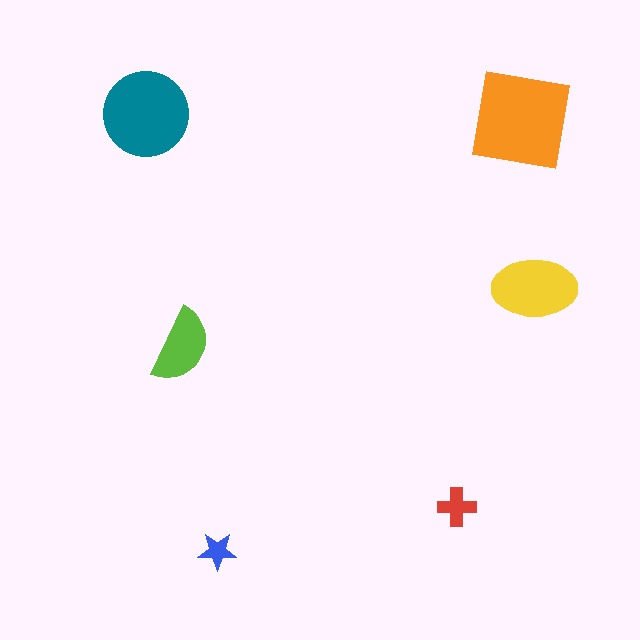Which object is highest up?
The teal circle is topmost.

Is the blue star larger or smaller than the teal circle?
Smaller.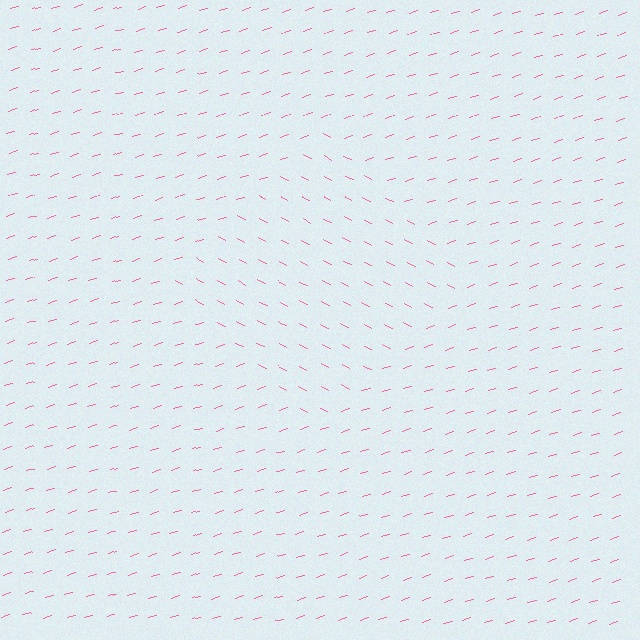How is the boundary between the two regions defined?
The boundary is defined purely by a change in line orientation (approximately 45 degrees difference). All lines are the same color and thickness.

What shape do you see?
I see a diamond.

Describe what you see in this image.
The image is filled with small pink line segments. A diamond region in the image has lines oriented differently from the surrounding lines, creating a visible texture boundary.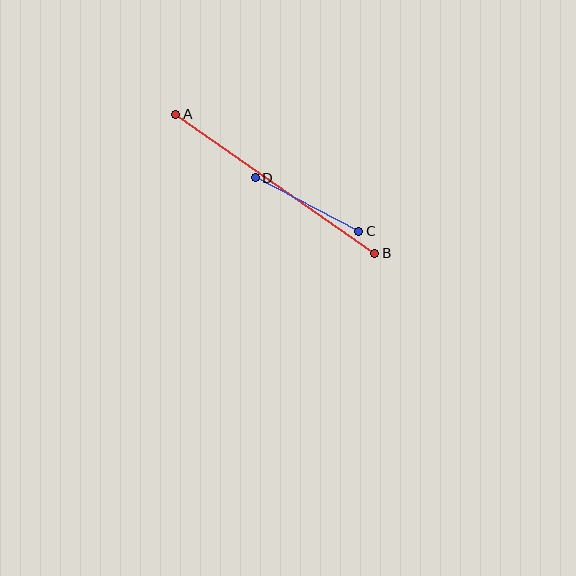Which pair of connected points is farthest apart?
Points A and B are farthest apart.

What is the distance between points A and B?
The distance is approximately 243 pixels.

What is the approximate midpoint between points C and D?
The midpoint is at approximately (307, 204) pixels.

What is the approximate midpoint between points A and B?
The midpoint is at approximately (275, 184) pixels.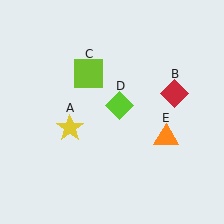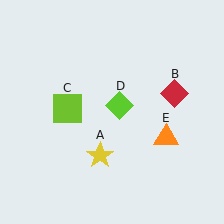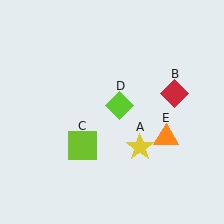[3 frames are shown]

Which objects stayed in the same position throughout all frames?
Red diamond (object B) and lime diamond (object D) and orange triangle (object E) remained stationary.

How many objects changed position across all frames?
2 objects changed position: yellow star (object A), lime square (object C).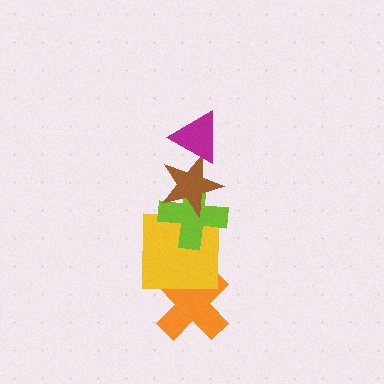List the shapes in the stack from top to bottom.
From top to bottom: the magenta triangle, the brown star, the lime cross, the yellow square, the orange cross.